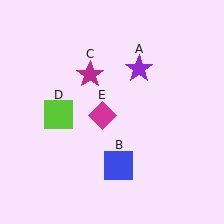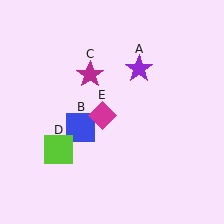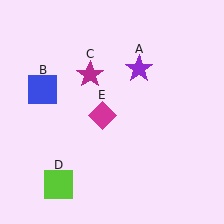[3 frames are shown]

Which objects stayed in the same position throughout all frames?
Purple star (object A) and magenta star (object C) and magenta diamond (object E) remained stationary.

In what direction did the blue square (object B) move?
The blue square (object B) moved up and to the left.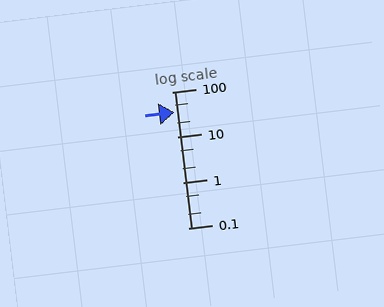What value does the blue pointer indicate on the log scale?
The pointer indicates approximately 35.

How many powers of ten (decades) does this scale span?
The scale spans 3 decades, from 0.1 to 100.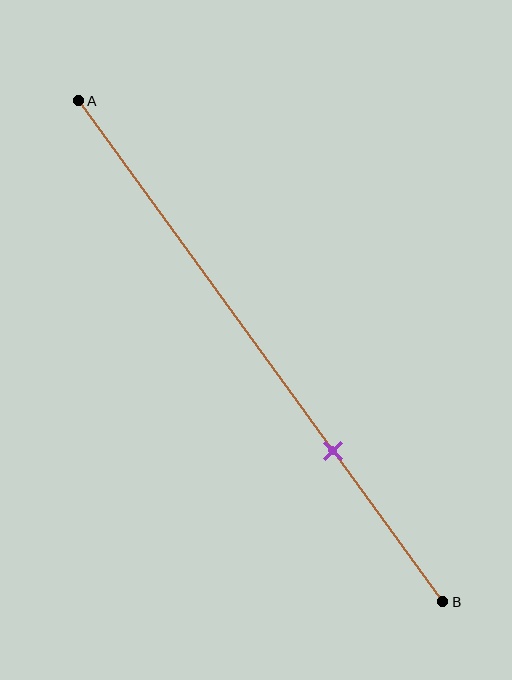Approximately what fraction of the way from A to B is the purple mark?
The purple mark is approximately 70% of the way from A to B.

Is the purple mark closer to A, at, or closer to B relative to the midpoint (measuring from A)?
The purple mark is closer to point B than the midpoint of segment AB.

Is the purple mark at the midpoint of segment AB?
No, the mark is at about 70% from A, not at the 50% midpoint.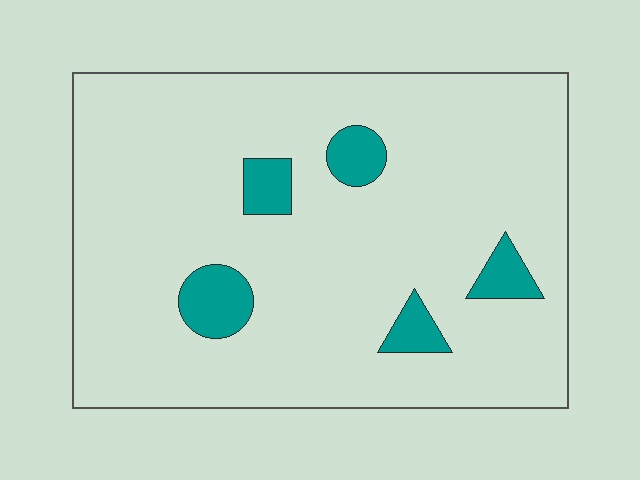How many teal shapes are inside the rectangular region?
5.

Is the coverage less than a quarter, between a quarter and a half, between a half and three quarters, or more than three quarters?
Less than a quarter.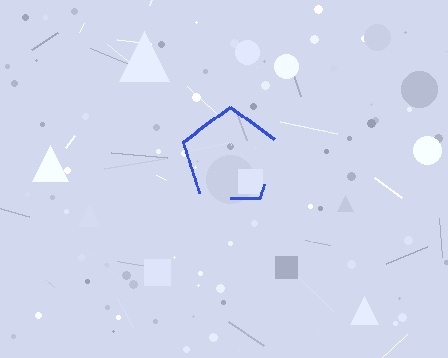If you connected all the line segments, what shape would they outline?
They would outline a pentagon.